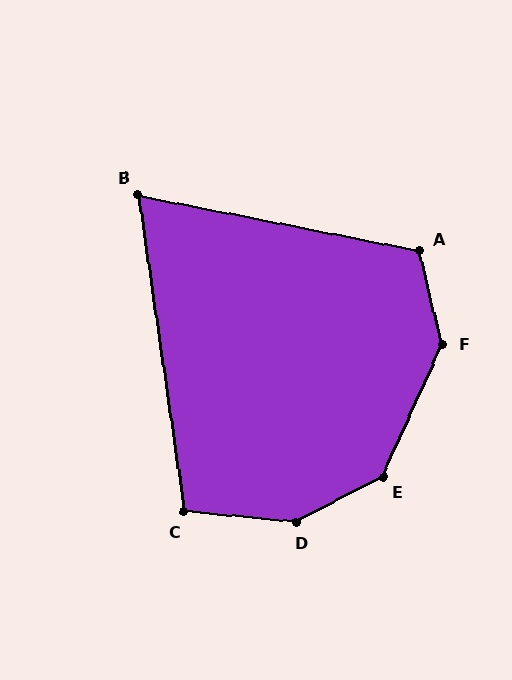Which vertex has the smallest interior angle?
B, at approximately 71 degrees.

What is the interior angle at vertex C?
Approximately 103 degrees (obtuse).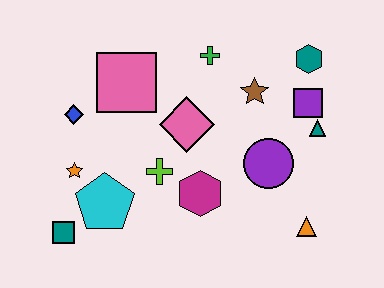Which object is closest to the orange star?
The cyan pentagon is closest to the orange star.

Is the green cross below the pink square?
No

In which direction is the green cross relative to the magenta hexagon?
The green cross is above the magenta hexagon.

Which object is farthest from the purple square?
The teal square is farthest from the purple square.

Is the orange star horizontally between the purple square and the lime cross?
No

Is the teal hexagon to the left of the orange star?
No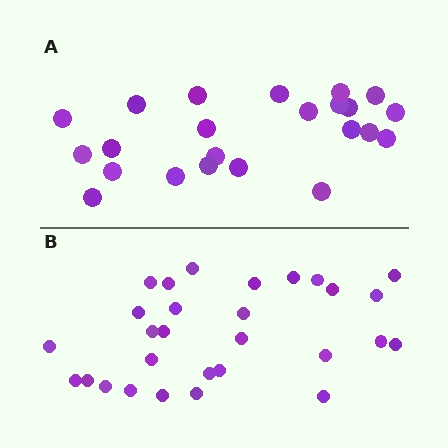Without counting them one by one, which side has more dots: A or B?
Region B (the bottom region) has more dots.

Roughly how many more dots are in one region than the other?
Region B has about 6 more dots than region A.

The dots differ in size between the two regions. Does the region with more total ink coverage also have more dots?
No. Region A has more total ink coverage because its dots are larger, but region B actually contains more individual dots. Total area can be misleading — the number of items is what matters here.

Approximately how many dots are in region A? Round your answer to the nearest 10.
About 20 dots. (The exact count is 23, which rounds to 20.)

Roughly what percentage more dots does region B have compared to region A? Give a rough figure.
About 25% more.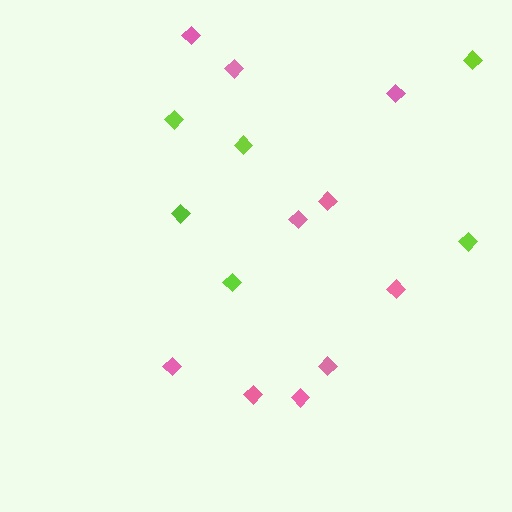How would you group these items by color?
There are 2 groups: one group of pink diamonds (10) and one group of lime diamonds (6).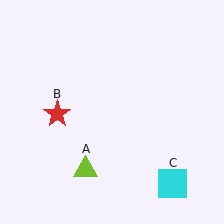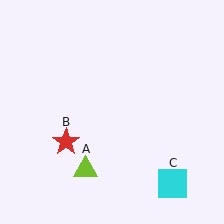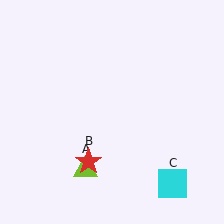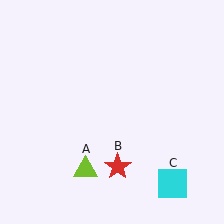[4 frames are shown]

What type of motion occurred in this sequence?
The red star (object B) rotated counterclockwise around the center of the scene.